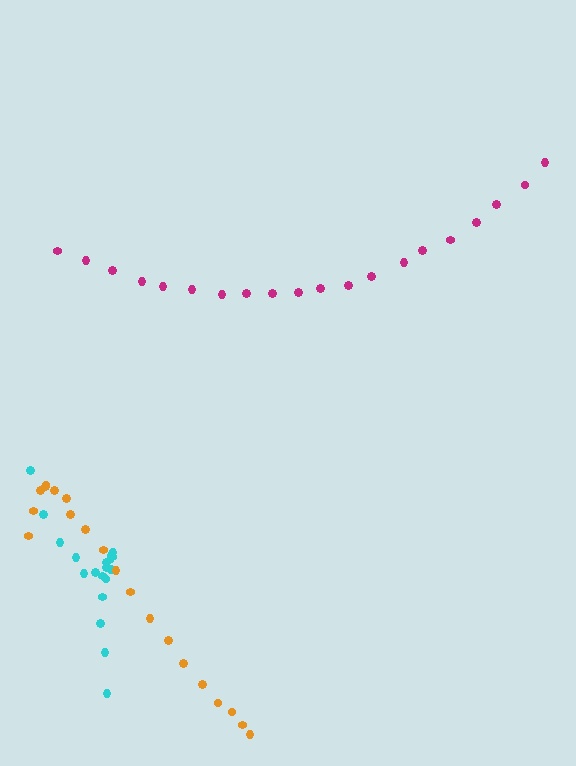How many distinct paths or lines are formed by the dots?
There are 3 distinct paths.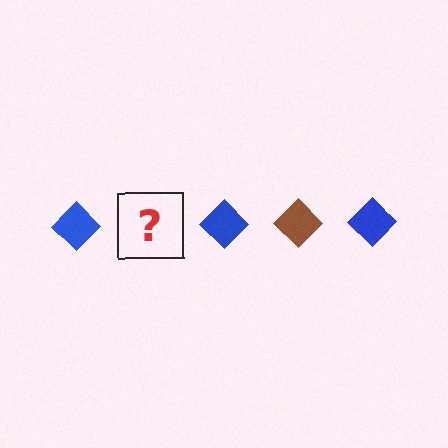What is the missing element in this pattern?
The missing element is a brown diamond.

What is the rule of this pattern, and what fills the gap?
The rule is that the pattern cycles through blue, brown diamonds. The gap should be filled with a brown diamond.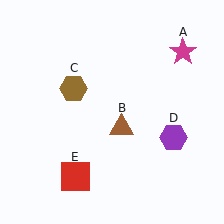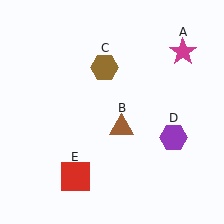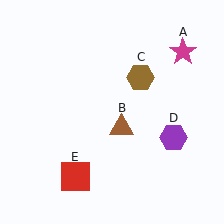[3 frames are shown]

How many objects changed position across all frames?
1 object changed position: brown hexagon (object C).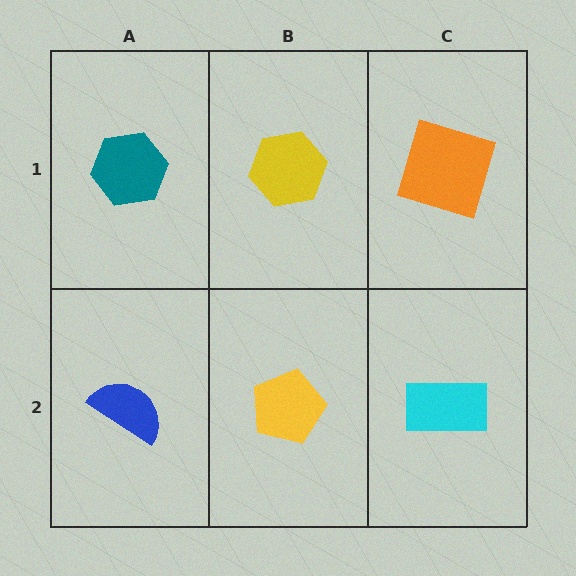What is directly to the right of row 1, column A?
A yellow hexagon.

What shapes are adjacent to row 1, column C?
A cyan rectangle (row 2, column C), a yellow hexagon (row 1, column B).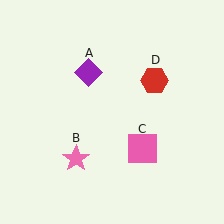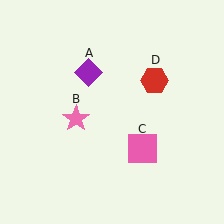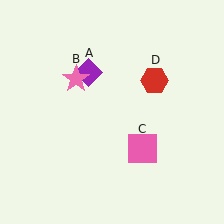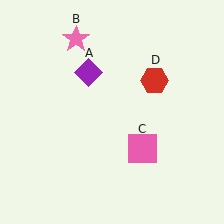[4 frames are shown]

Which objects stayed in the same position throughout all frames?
Purple diamond (object A) and pink square (object C) and red hexagon (object D) remained stationary.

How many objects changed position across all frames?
1 object changed position: pink star (object B).